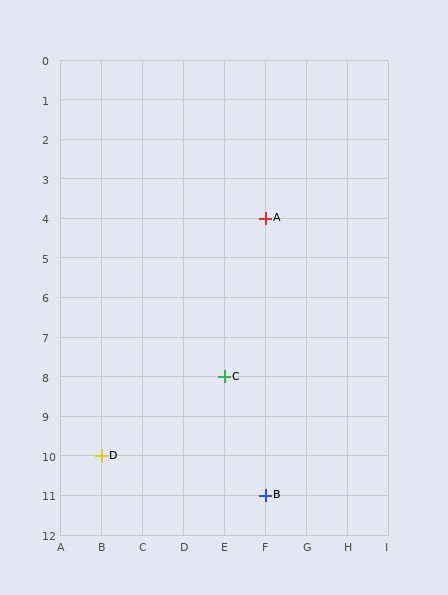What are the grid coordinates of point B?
Point B is at grid coordinates (F, 11).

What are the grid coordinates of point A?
Point A is at grid coordinates (F, 4).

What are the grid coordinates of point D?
Point D is at grid coordinates (B, 10).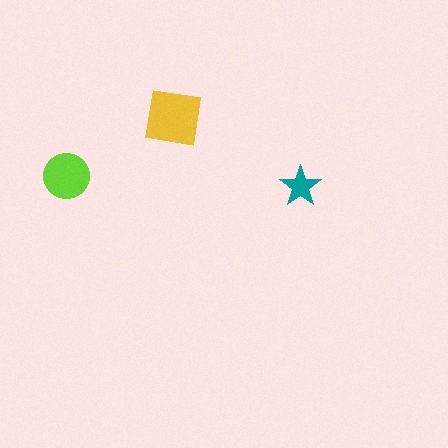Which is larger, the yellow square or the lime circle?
The yellow square.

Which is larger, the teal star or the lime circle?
The lime circle.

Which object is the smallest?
The teal star.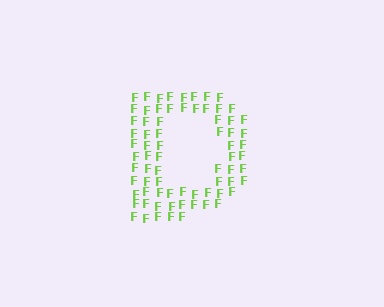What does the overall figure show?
The overall figure shows the letter D.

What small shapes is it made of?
It is made of small letter F's.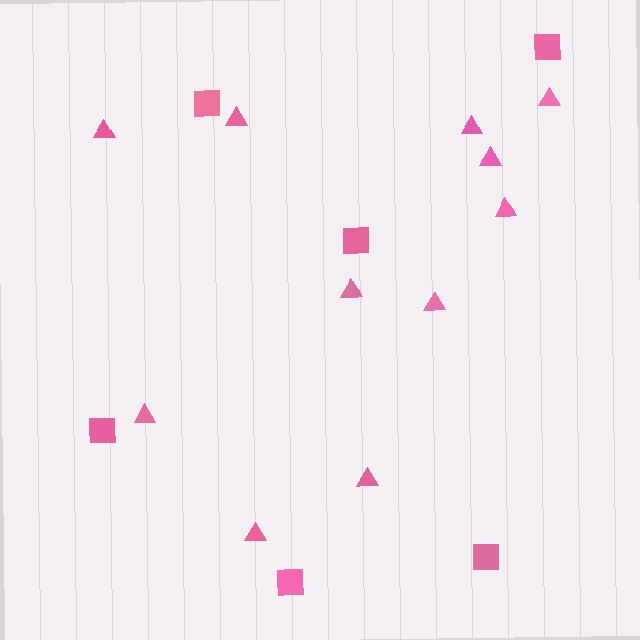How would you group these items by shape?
There are 2 groups: one group of triangles (11) and one group of squares (6).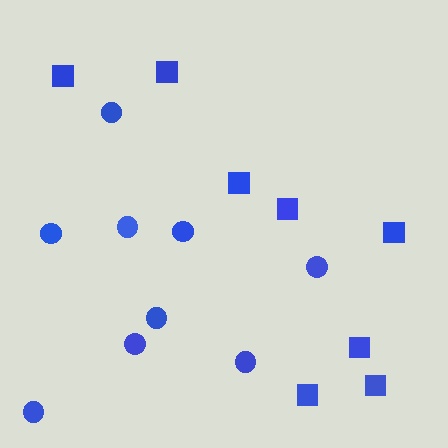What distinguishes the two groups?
There are 2 groups: one group of circles (9) and one group of squares (8).